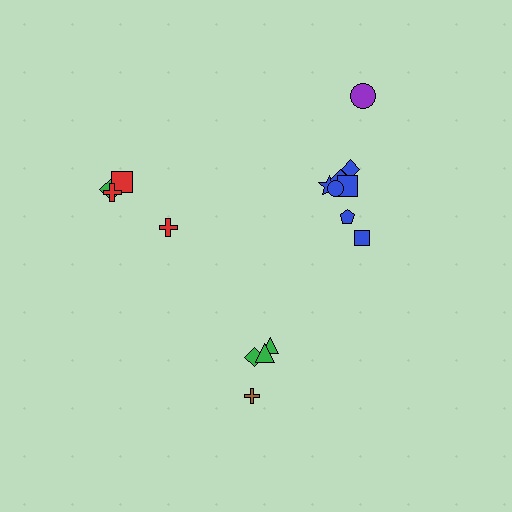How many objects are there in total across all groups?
There are 16 objects.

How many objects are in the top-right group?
There are 8 objects.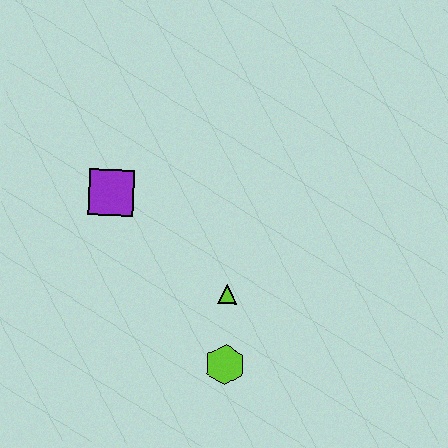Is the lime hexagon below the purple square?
Yes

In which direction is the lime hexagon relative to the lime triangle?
The lime hexagon is below the lime triangle.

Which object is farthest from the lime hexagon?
The purple square is farthest from the lime hexagon.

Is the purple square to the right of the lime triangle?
No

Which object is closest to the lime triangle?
The lime hexagon is closest to the lime triangle.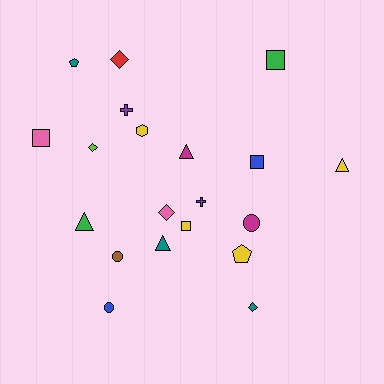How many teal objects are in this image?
There are 3 teal objects.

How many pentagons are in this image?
There are 2 pentagons.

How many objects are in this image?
There are 20 objects.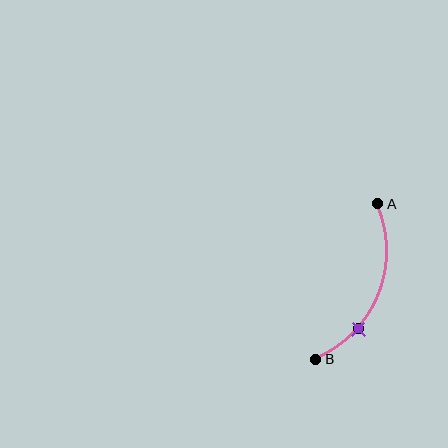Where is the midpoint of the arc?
The arc midpoint is the point on the curve farthest from the straight line joining A and B. It sits to the right of that line.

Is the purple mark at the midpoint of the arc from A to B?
No. The purple mark lies on the arc but is closer to endpoint B. The arc midpoint would be at the point on the curve equidistant along the arc from both A and B.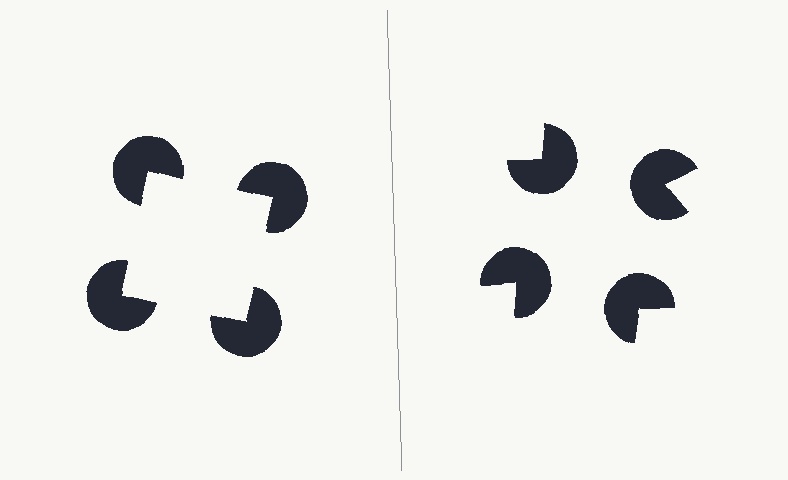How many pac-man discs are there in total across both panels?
8 — 4 on each side.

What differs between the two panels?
The pac-man discs are positioned identically on both sides; only the wedge orientations differ. On the left they align to a square; on the right they are misaligned.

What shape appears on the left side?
An illusory square.